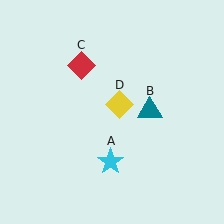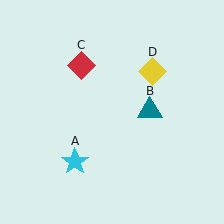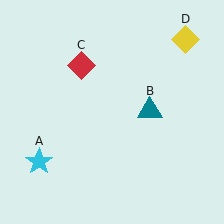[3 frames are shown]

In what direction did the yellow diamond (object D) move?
The yellow diamond (object D) moved up and to the right.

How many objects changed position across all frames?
2 objects changed position: cyan star (object A), yellow diamond (object D).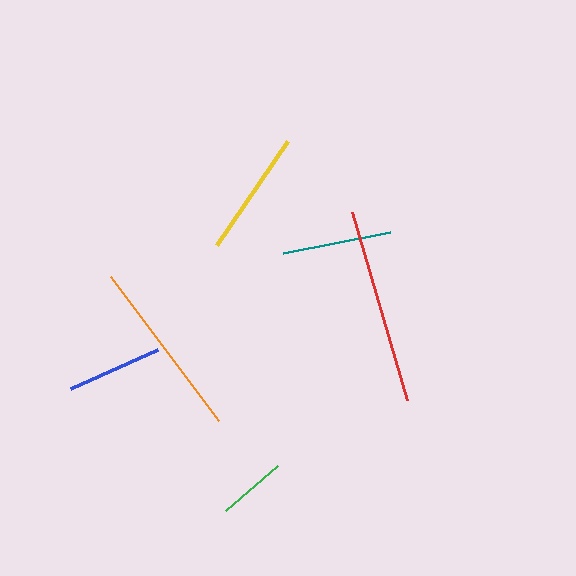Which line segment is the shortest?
The green line is the shortest at approximately 69 pixels.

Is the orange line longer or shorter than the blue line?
The orange line is longer than the blue line.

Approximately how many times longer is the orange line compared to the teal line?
The orange line is approximately 1.6 times the length of the teal line.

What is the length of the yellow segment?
The yellow segment is approximately 126 pixels long.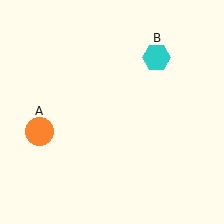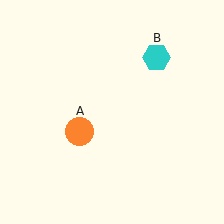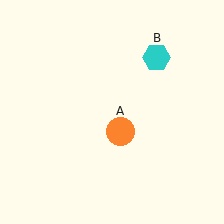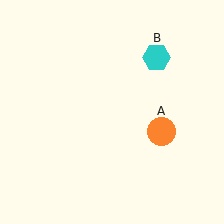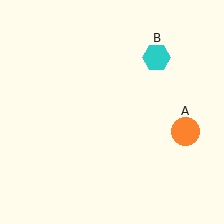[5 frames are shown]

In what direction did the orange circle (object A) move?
The orange circle (object A) moved right.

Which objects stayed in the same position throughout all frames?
Cyan hexagon (object B) remained stationary.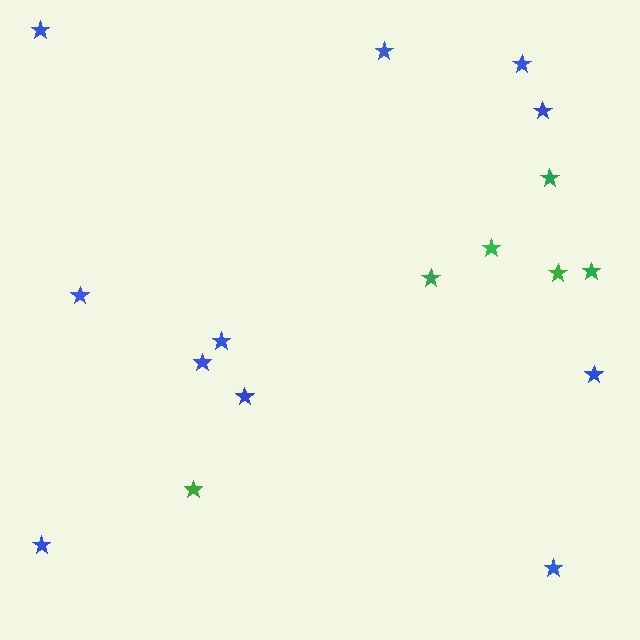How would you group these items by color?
There are 2 groups: one group of green stars (6) and one group of blue stars (11).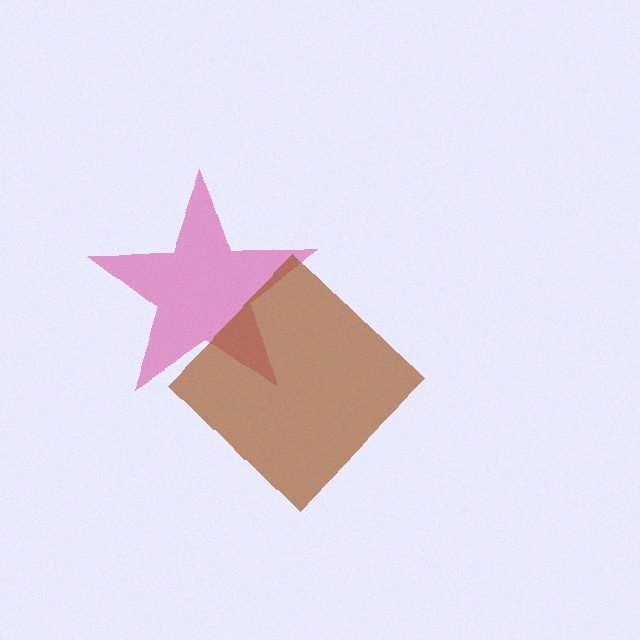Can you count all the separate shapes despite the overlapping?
Yes, there are 2 separate shapes.